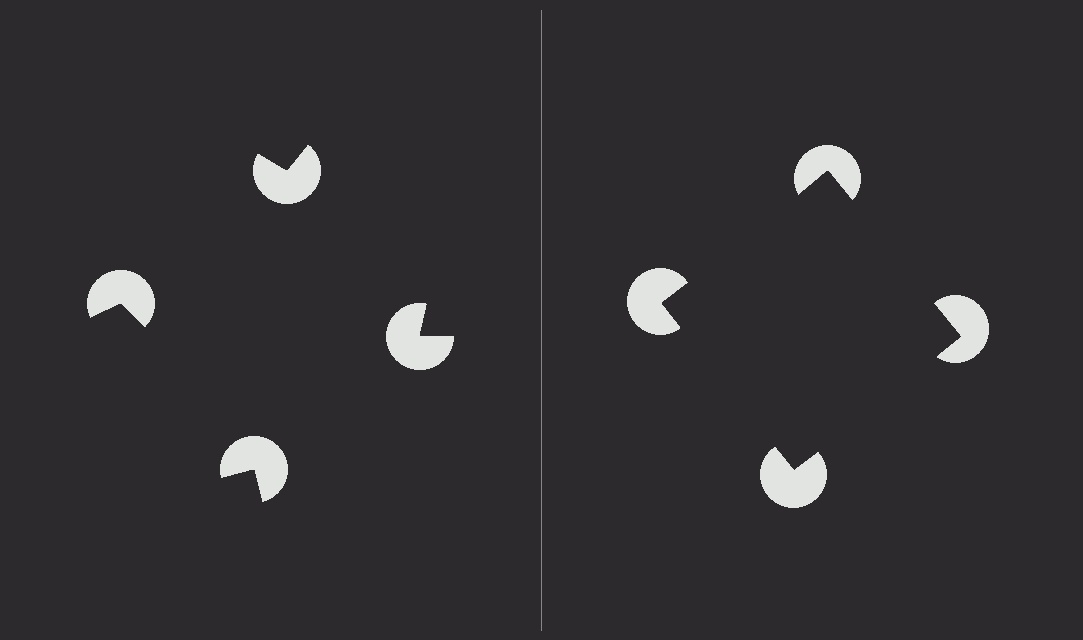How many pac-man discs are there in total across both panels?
8 — 4 on each side.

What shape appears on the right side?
An illusory square.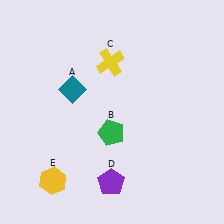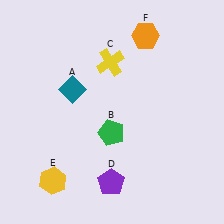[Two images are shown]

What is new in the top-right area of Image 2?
An orange hexagon (F) was added in the top-right area of Image 2.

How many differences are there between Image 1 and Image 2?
There is 1 difference between the two images.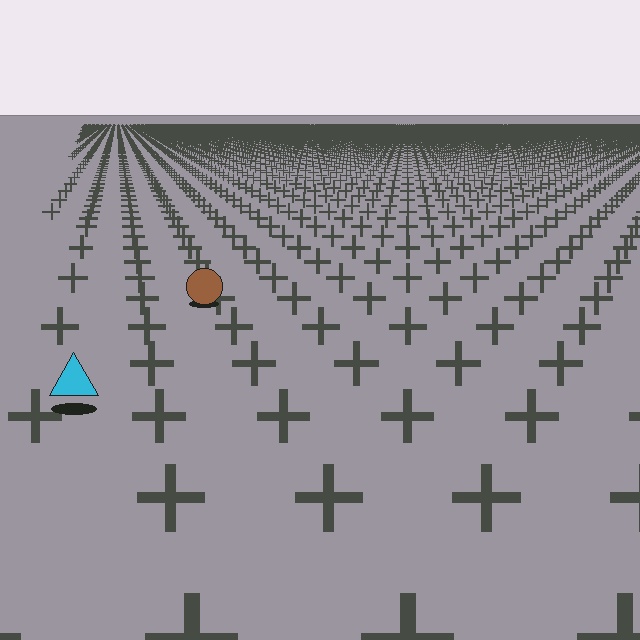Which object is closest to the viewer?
The cyan triangle is closest. The texture marks near it are larger and more spread out.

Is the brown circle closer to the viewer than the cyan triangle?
No. The cyan triangle is closer — you can tell from the texture gradient: the ground texture is coarser near it.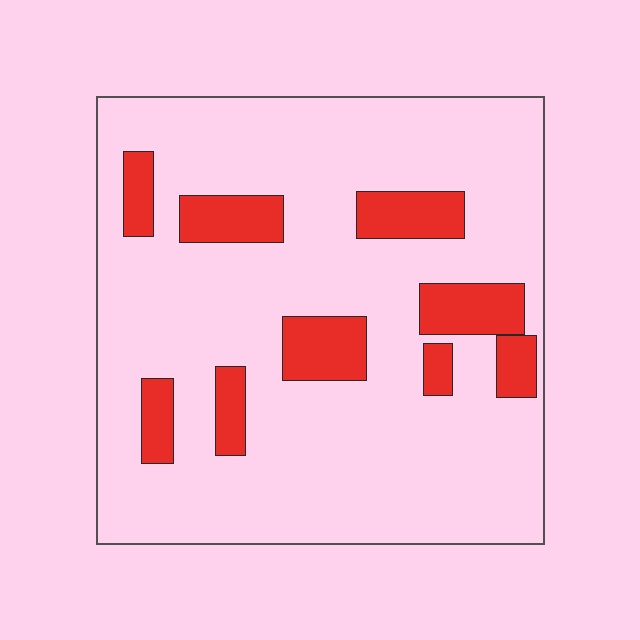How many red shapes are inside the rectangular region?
9.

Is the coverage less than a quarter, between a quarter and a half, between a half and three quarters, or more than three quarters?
Less than a quarter.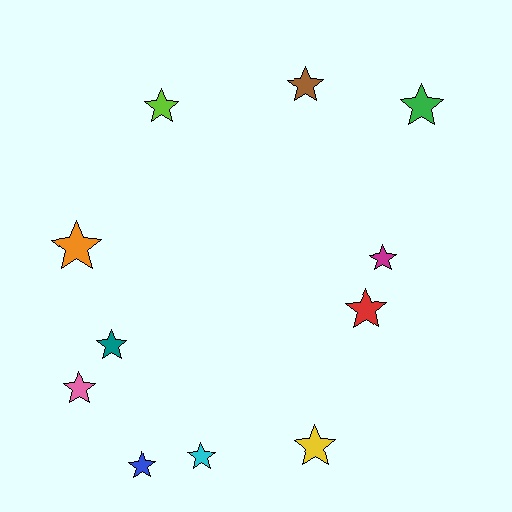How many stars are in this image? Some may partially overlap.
There are 11 stars.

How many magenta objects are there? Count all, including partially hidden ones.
There is 1 magenta object.